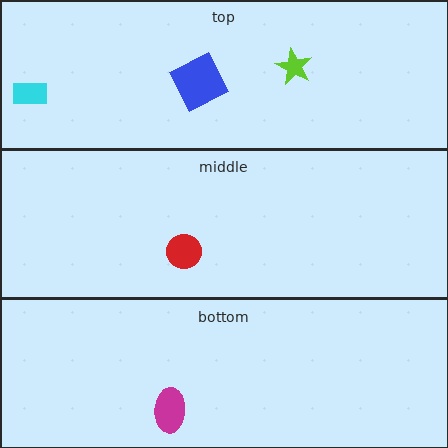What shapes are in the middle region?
The red circle.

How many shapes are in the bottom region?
1.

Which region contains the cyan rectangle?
The top region.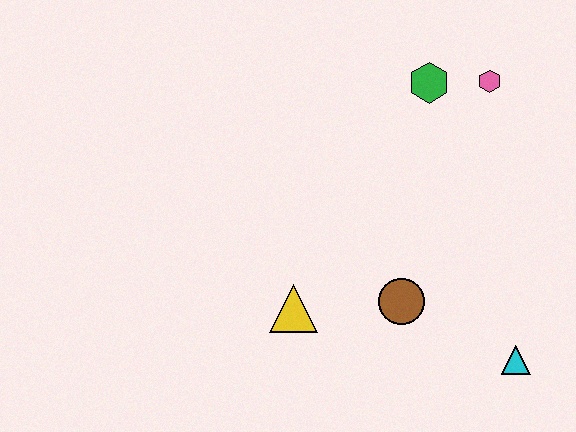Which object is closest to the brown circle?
The yellow triangle is closest to the brown circle.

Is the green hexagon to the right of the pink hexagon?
No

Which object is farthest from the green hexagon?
The cyan triangle is farthest from the green hexagon.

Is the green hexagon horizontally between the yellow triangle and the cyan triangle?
Yes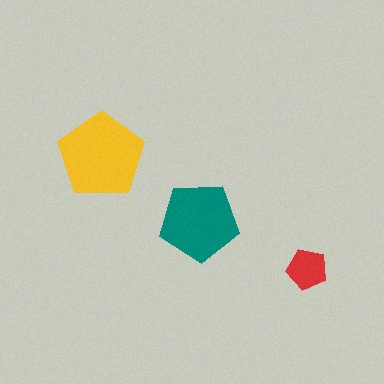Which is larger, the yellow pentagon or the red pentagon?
The yellow one.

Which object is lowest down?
The red pentagon is bottommost.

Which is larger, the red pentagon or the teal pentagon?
The teal one.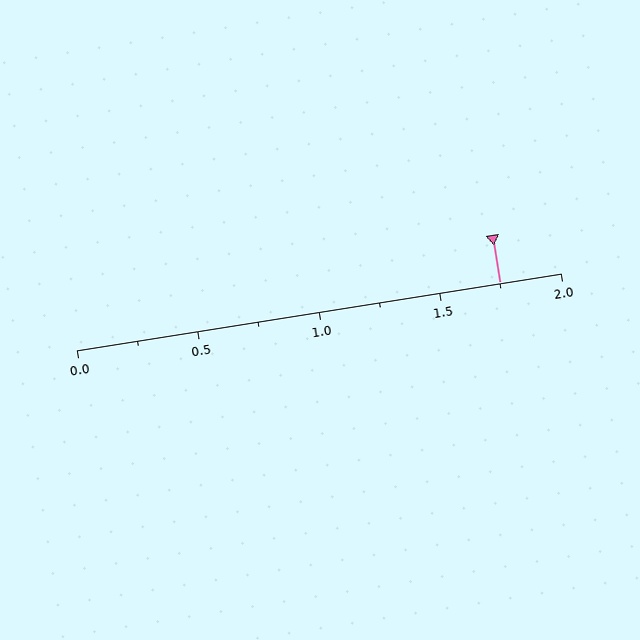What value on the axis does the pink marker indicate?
The marker indicates approximately 1.75.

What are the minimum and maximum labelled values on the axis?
The axis runs from 0.0 to 2.0.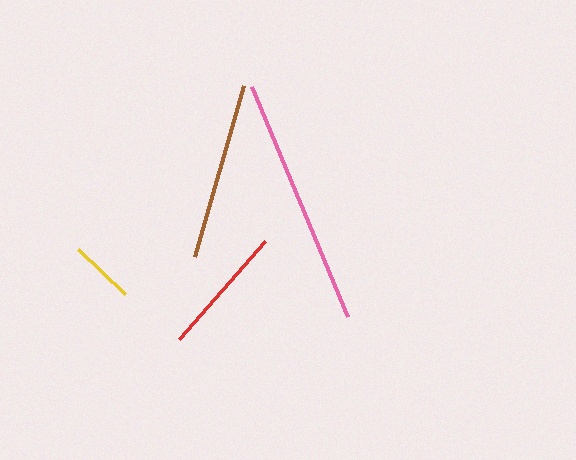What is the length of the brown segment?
The brown segment is approximately 177 pixels long.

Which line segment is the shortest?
The yellow line is the shortest at approximately 66 pixels.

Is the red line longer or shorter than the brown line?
The brown line is longer than the red line.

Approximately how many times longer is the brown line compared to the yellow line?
The brown line is approximately 2.7 times the length of the yellow line.